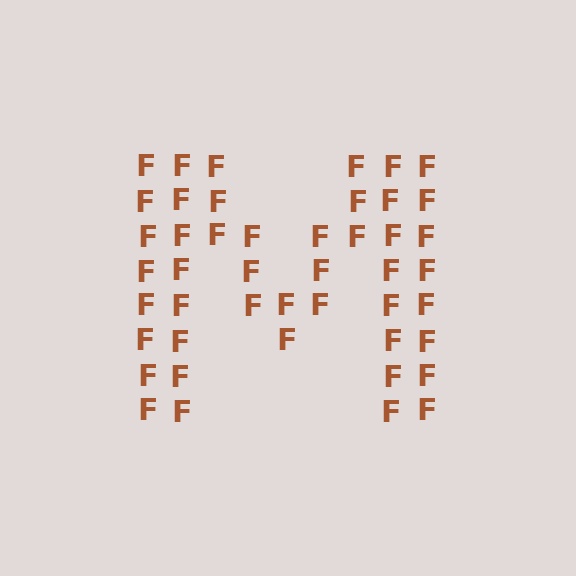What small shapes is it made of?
It is made of small letter F's.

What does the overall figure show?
The overall figure shows the letter M.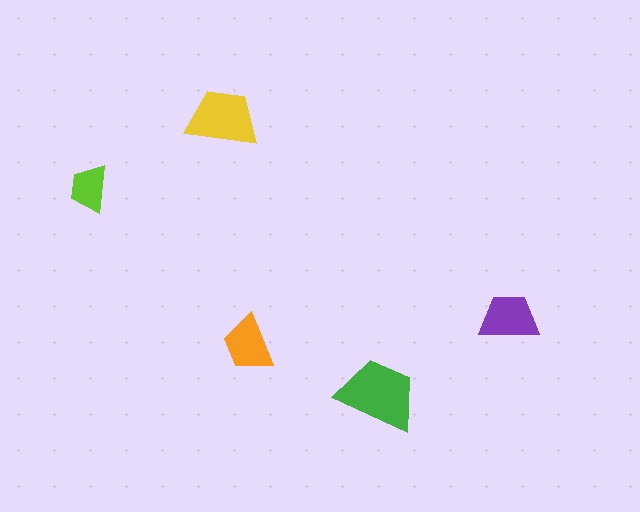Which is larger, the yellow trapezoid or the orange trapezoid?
The yellow one.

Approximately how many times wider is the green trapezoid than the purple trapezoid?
About 1.5 times wider.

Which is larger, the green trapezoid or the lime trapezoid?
The green one.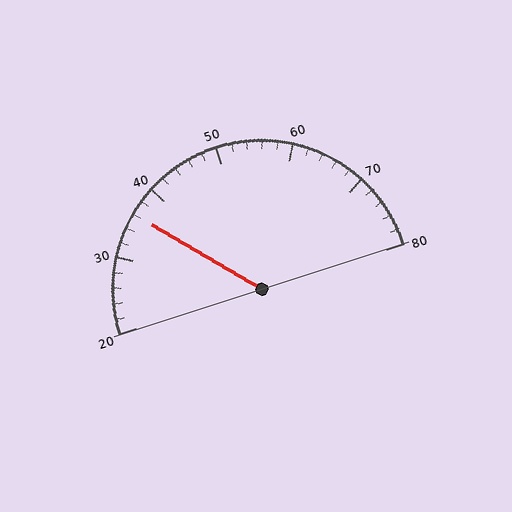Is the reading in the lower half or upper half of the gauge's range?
The reading is in the lower half of the range (20 to 80).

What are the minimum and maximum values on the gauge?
The gauge ranges from 20 to 80.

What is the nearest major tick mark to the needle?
The nearest major tick mark is 40.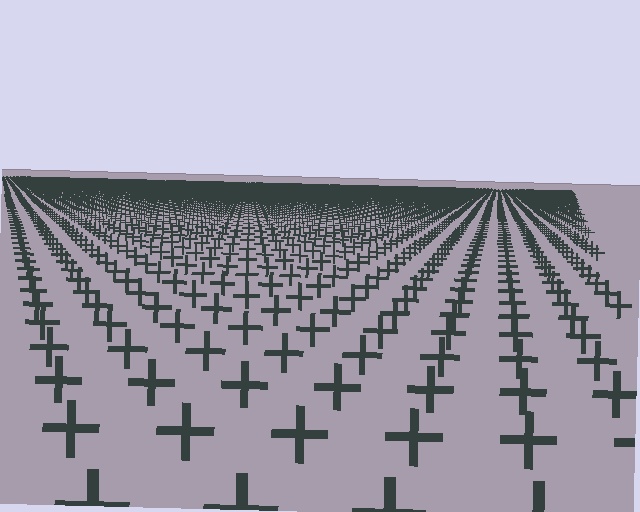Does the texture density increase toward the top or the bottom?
Density increases toward the top.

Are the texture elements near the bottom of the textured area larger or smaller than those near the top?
Larger. Near the bottom, elements are closer to the viewer and appear at a bigger on-screen size.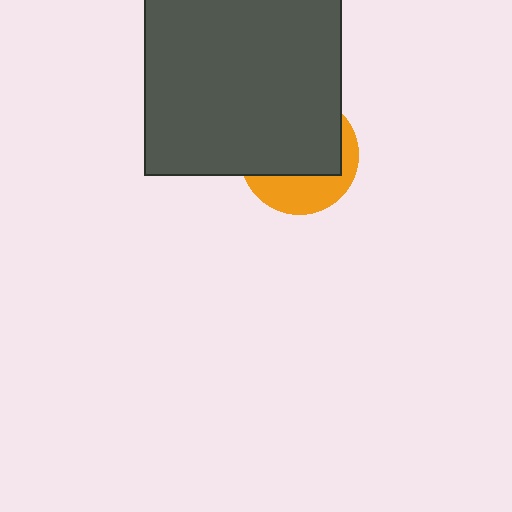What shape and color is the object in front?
The object in front is a dark gray square.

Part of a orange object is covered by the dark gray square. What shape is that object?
It is a circle.